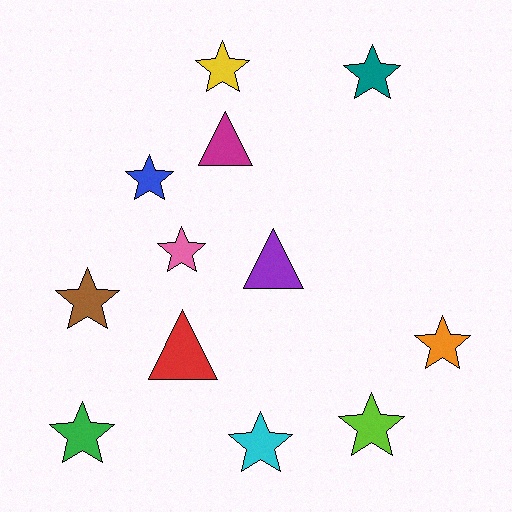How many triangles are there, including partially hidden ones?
There are 3 triangles.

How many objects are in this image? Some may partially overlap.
There are 12 objects.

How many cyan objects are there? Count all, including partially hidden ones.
There is 1 cyan object.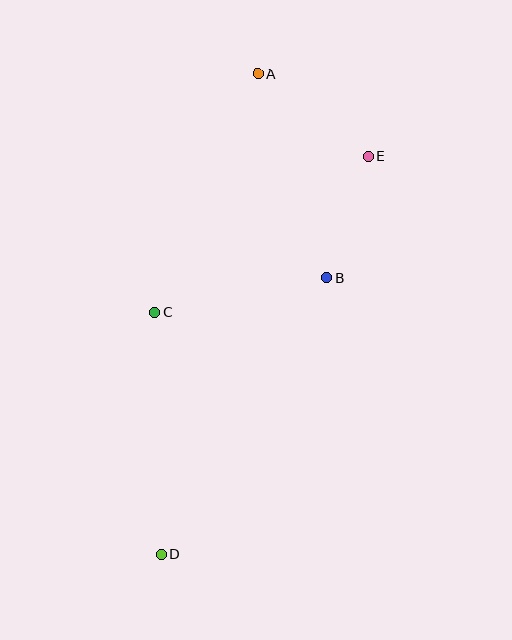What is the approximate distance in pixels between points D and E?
The distance between D and E is approximately 449 pixels.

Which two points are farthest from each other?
Points A and D are farthest from each other.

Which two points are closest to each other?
Points B and E are closest to each other.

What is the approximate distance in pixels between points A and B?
The distance between A and B is approximately 215 pixels.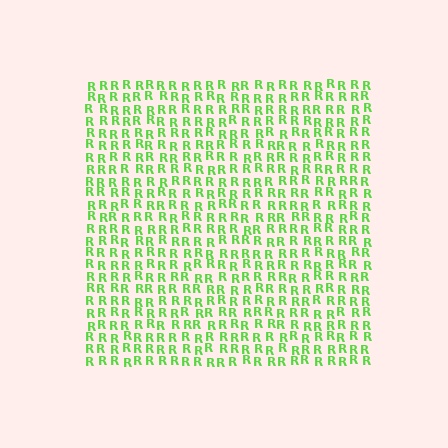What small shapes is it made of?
It is made of small letter R's.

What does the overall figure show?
The overall figure shows a square.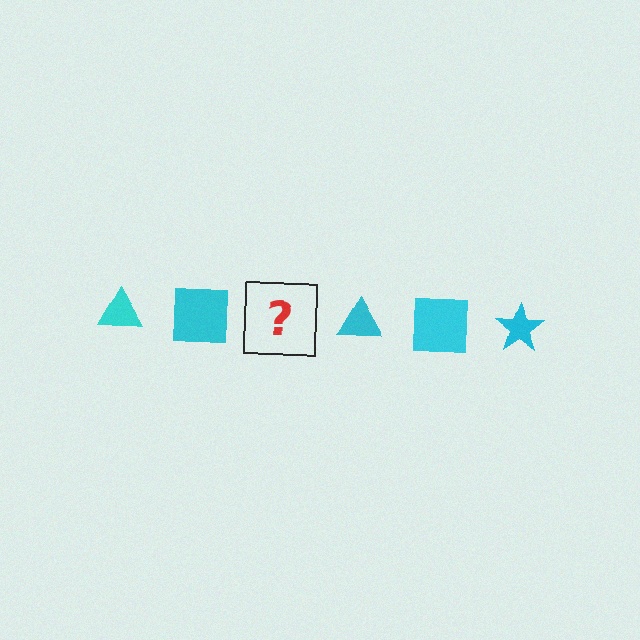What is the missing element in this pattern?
The missing element is a cyan star.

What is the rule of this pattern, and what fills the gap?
The rule is that the pattern cycles through triangle, square, star shapes in cyan. The gap should be filled with a cyan star.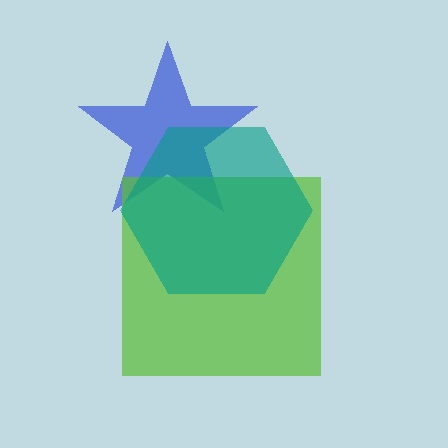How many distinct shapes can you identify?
There are 3 distinct shapes: a blue star, a lime square, a teal hexagon.